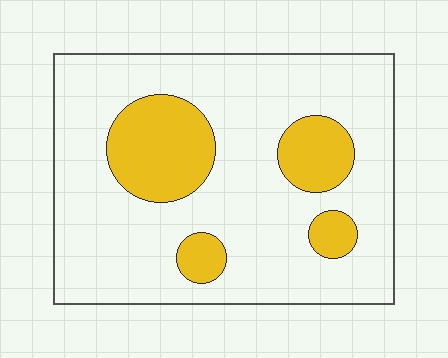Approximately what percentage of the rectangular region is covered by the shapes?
Approximately 20%.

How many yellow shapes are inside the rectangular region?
4.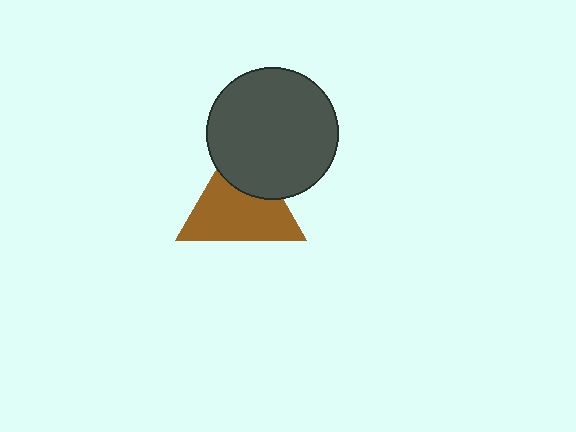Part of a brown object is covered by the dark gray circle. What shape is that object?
It is a triangle.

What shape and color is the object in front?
The object in front is a dark gray circle.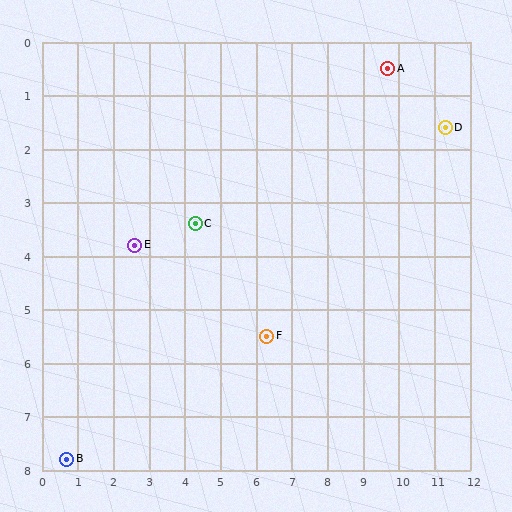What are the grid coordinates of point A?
Point A is at approximately (9.7, 0.5).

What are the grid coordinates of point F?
Point F is at approximately (6.3, 5.5).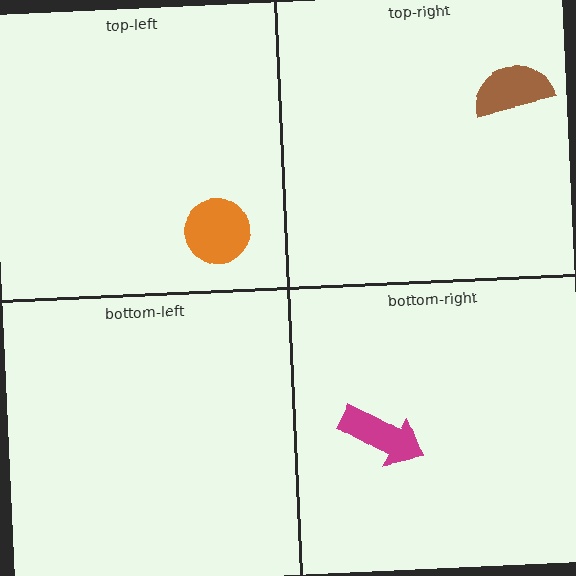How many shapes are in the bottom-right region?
1.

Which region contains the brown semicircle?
The top-right region.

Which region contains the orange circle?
The top-left region.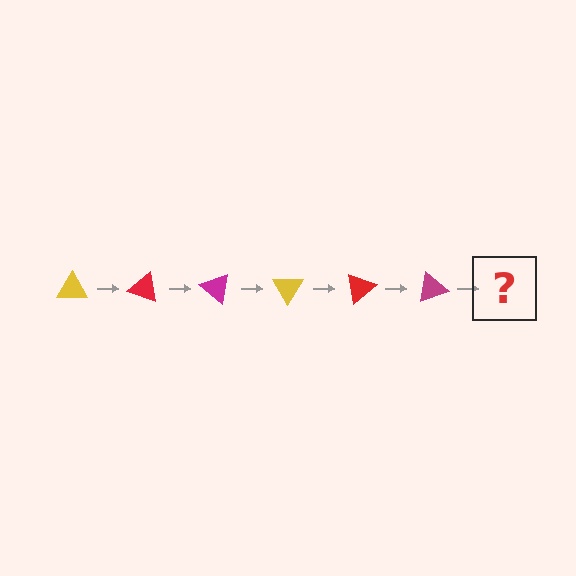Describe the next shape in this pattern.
It should be a yellow triangle, rotated 120 degrees from the start.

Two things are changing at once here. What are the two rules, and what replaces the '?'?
The two rules are that it rotates 20 degrees each step and the color cycles through yellow, red, and magenta. The '?' should be a yellow triangle, rotated 120 degrees from the start.